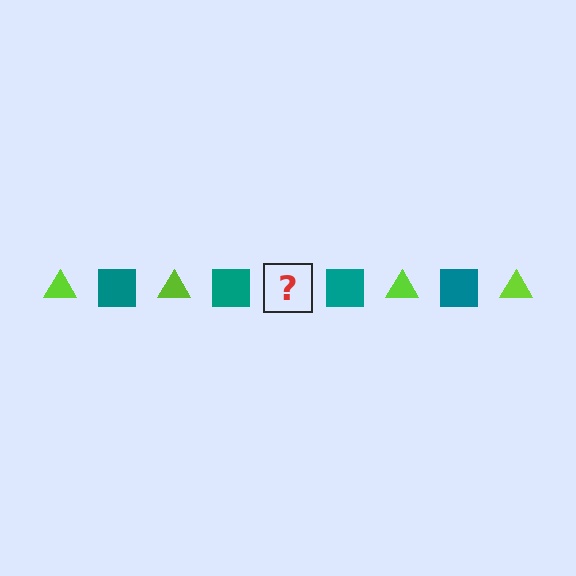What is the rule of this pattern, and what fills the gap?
The rule is that the pattern alternates between lime triangle and teal square. The gap should be filled with a lime triangle.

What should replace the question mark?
The question mark should be replaced with a lime triangle.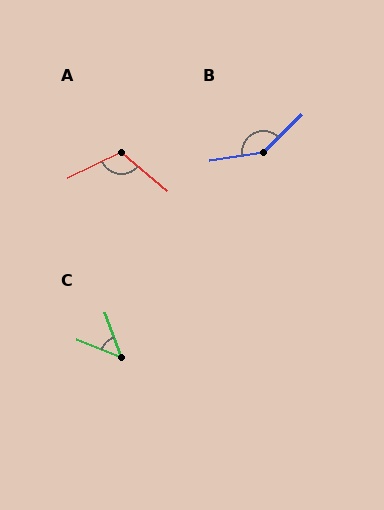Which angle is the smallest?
C, at approximately 49 degrees.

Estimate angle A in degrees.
Approximately 114 degrees.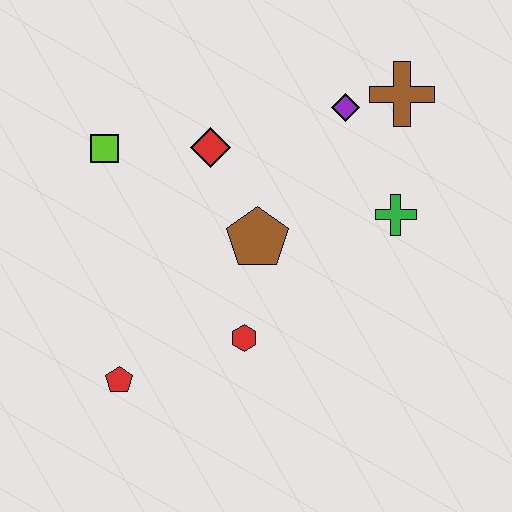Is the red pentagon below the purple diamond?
Yes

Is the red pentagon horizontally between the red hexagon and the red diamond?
No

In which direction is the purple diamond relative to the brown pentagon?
The purple diamond is above the brown pentagon.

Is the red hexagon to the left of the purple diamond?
Yes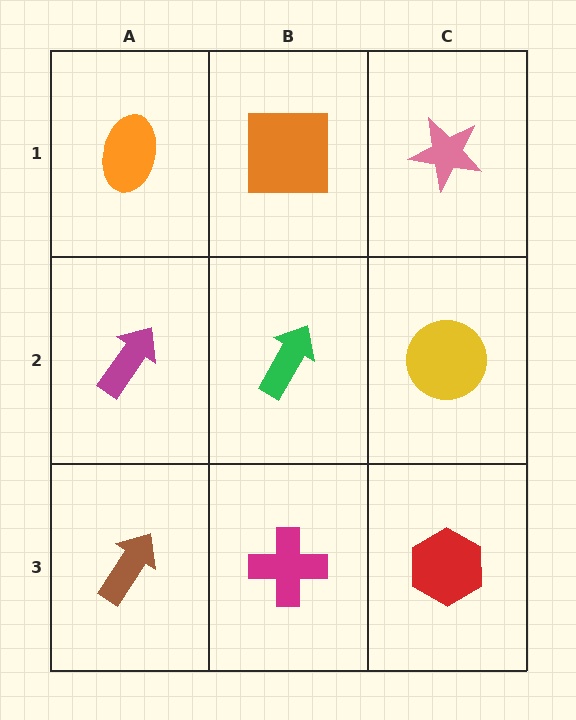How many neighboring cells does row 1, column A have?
2.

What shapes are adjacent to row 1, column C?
A yellow circle (row 2, column C), an orange square (row 1, column B).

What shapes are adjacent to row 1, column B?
A green arrow (row 2, column B), an orange ellipse (row 1, column A), a pink star (row 1, column C).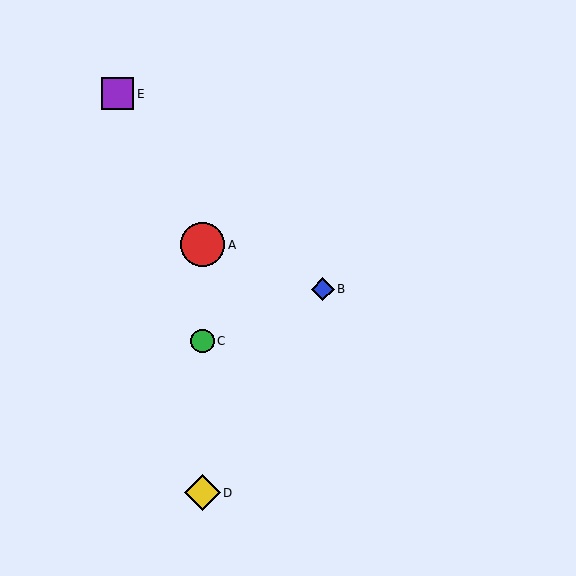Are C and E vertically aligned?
No, C is at x≈203 and E is at x≈118.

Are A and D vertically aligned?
Yes, both are at x≈203.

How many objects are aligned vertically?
3 objects (A, C, D) are aligned vertically.